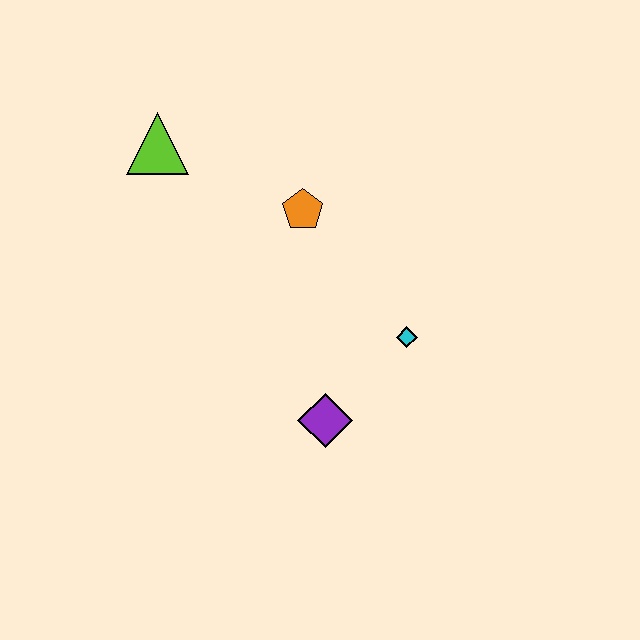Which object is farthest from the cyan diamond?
The lime triangle is farthest from the cyan diamond.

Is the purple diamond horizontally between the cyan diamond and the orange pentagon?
Yes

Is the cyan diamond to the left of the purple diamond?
No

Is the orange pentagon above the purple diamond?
Yes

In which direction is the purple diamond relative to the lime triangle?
The purple diamond is below the lime triangle.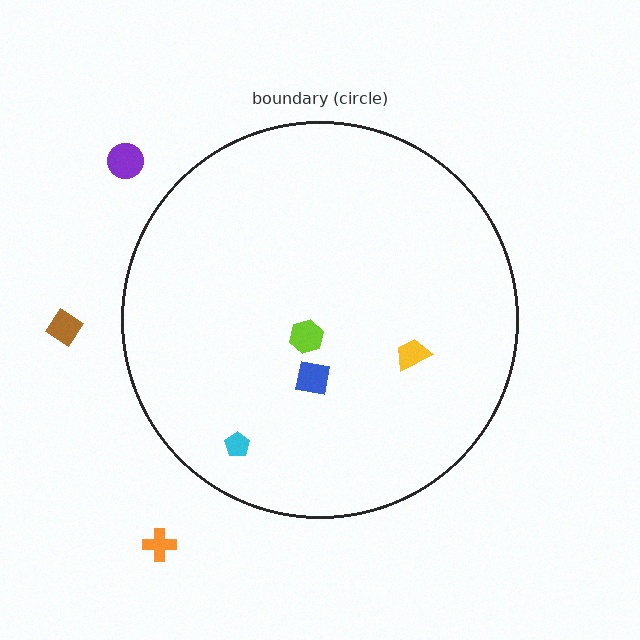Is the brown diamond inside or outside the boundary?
Outside.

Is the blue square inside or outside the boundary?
Inside.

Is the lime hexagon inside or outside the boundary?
Inside.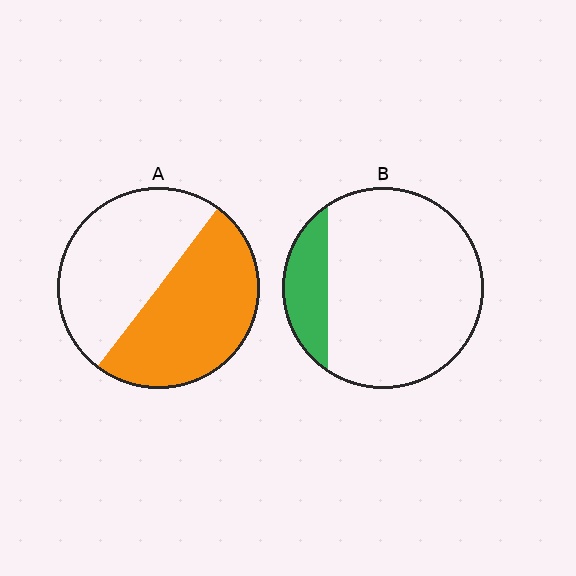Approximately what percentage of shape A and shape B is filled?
A is approximately 50% and B is approximately 15%.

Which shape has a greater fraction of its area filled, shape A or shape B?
Shape A.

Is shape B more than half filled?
No.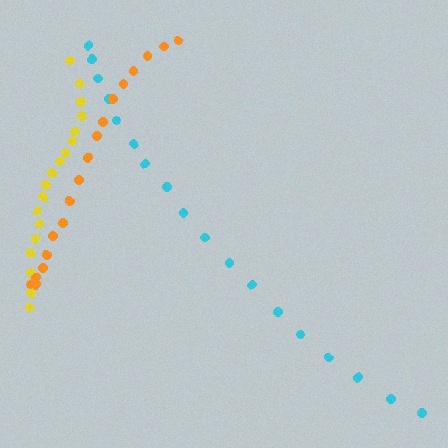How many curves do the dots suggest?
There are 3 distinct paths.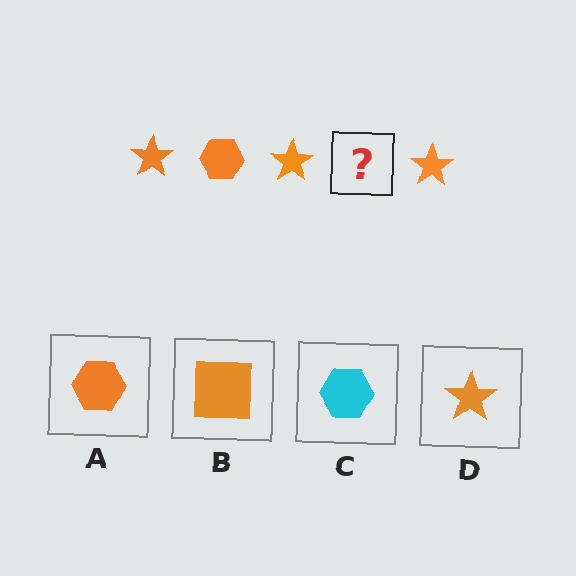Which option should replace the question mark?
Option A.